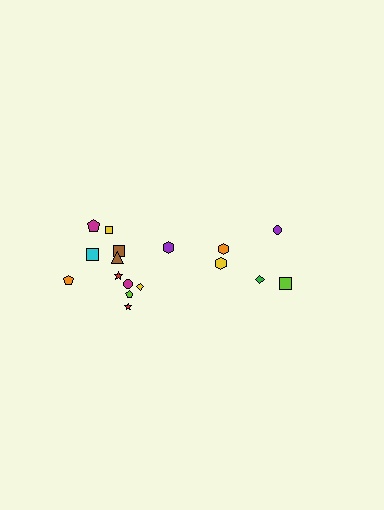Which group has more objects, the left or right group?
The left group.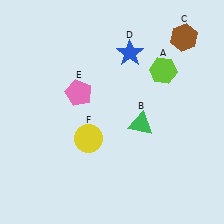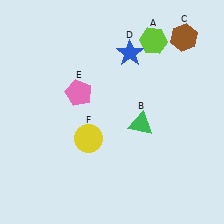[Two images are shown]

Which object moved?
The lime hexagon (A) moved up.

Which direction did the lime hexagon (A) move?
The lime hexagon (A) moved up.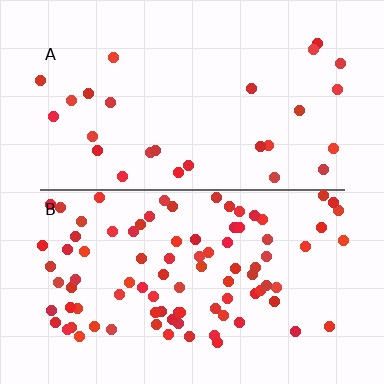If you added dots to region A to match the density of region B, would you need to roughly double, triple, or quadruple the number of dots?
Approximately triple.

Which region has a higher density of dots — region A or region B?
B (the bottom).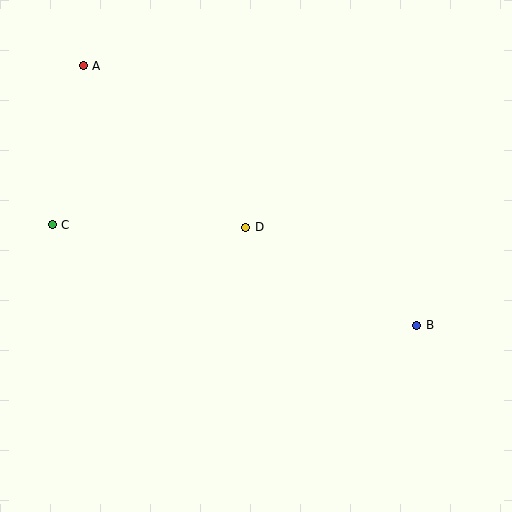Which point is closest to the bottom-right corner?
Point B is closest to the bottom-right corner.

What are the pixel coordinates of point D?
Point D is at (246, 227).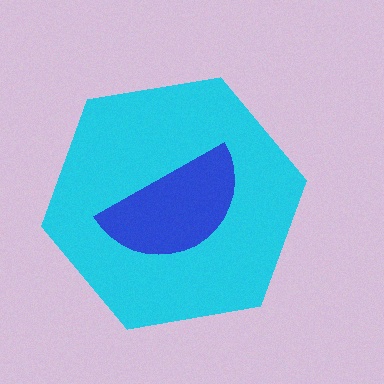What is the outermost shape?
The cyan hexagon.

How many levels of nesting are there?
2.